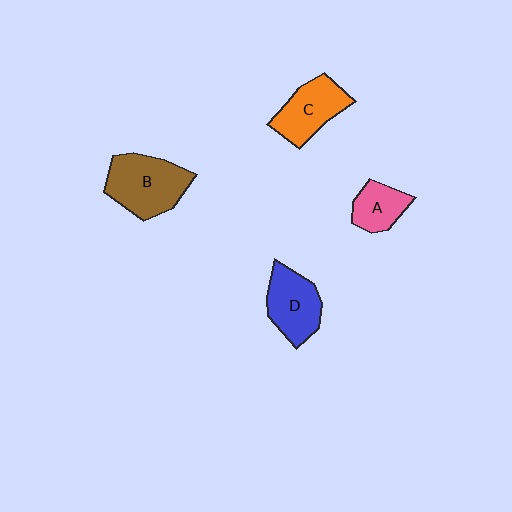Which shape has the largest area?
Shape B (brown).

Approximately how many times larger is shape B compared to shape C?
Approximately 1.3 times.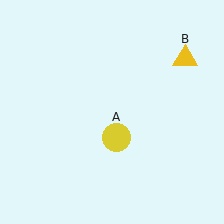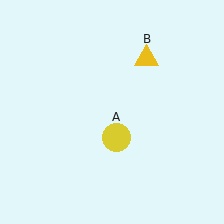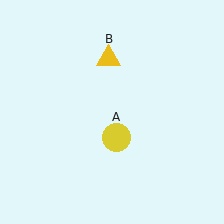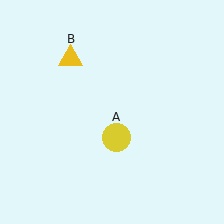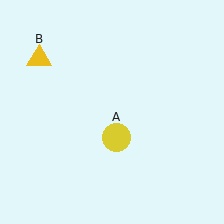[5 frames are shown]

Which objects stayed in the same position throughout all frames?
Yellow circle (object A) remained stationary.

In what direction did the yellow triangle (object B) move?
The yellow triangle (object B) moved left.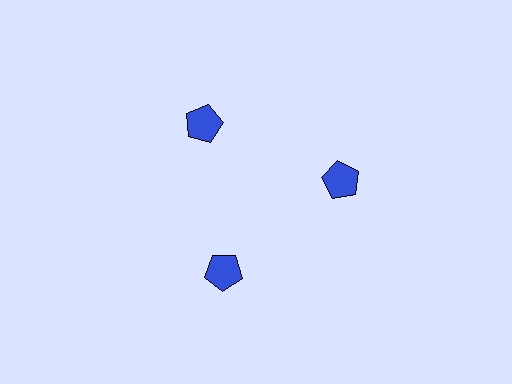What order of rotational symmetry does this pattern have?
This pattern has 3-fold rotational symmetry.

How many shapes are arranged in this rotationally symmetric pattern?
There are 3 shapes, arranged in 3 groups of 1.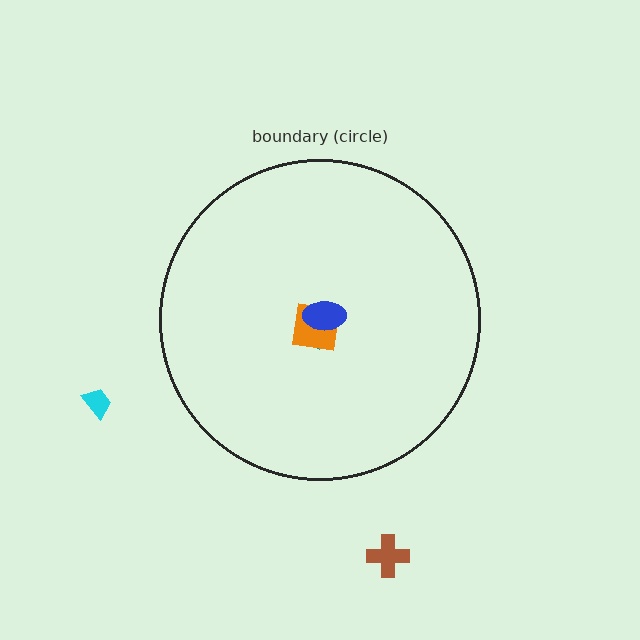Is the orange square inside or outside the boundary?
Inside.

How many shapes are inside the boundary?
3 inside, 2 outside.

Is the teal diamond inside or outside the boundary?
Inside.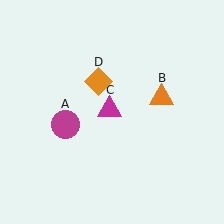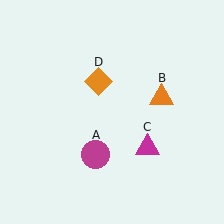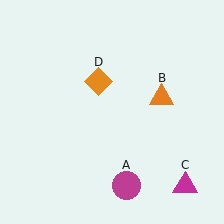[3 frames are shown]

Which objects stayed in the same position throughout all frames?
Orange triangle (object B) and orange diamond (object D) remained stationary.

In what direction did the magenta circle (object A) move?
The magenta circle (object A) moved down and to the right.